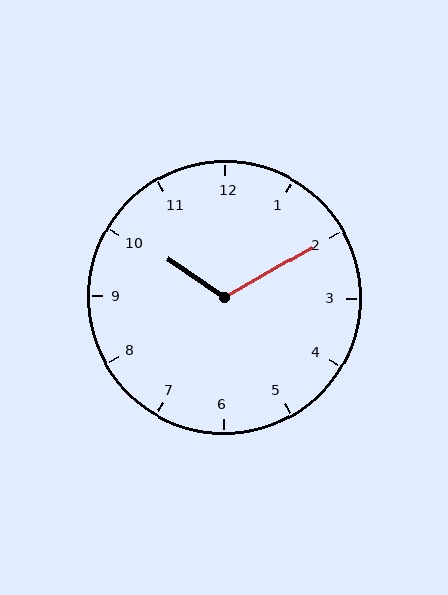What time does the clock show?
10:10.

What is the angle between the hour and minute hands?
Approximately 115 degrees.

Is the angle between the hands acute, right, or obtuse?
It is obtuse.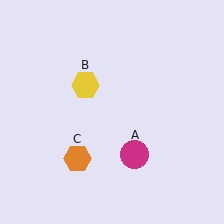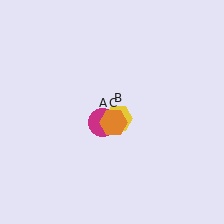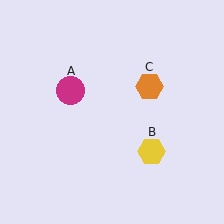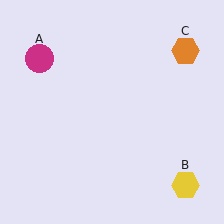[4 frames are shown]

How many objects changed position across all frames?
3 objects changed position: magenta circle (object A), yellow hexagon (object B), orange hexagon (object C).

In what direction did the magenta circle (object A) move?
The magenta circle (object A) moved up and to the left.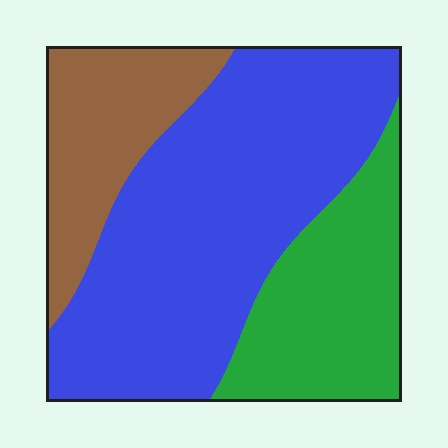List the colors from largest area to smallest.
From largest to smallest: blue, green, brown.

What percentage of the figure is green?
Green covers around 25% of the figure.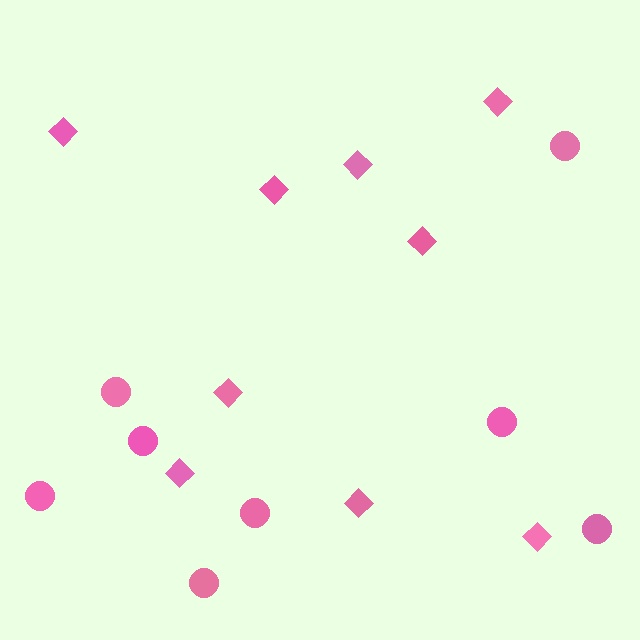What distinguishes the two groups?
There are 2 groups: one group of diamonds (9) and one group of circles (8).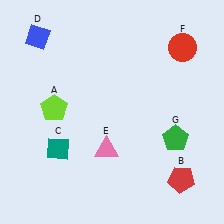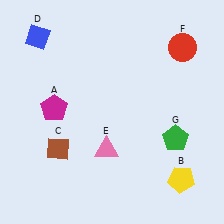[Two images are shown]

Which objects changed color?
A changed from lime to magenta. B changed from red to yellow. C changed from teal to brown.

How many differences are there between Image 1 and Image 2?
There are 3 differences between the two images.